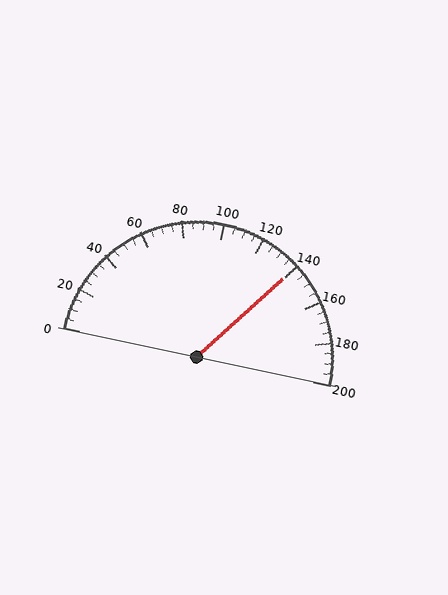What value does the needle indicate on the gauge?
The needle indicates approximately 140.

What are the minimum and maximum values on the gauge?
The gauge ranges from 0 to 200.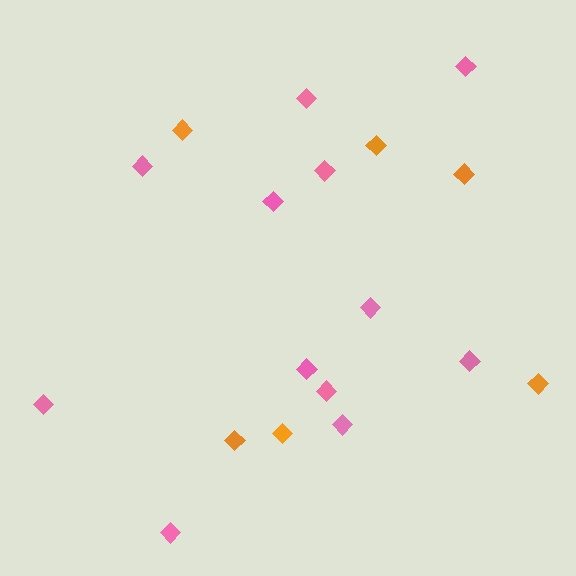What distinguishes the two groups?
There are 2 groups: one group of pink diamonds (12) and one group of orange diamonds (6).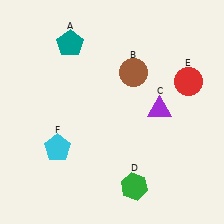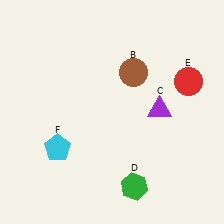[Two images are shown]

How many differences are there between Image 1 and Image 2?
There is 1 difference between the two images.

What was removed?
The teal pentagon (A) was removed in Image 2.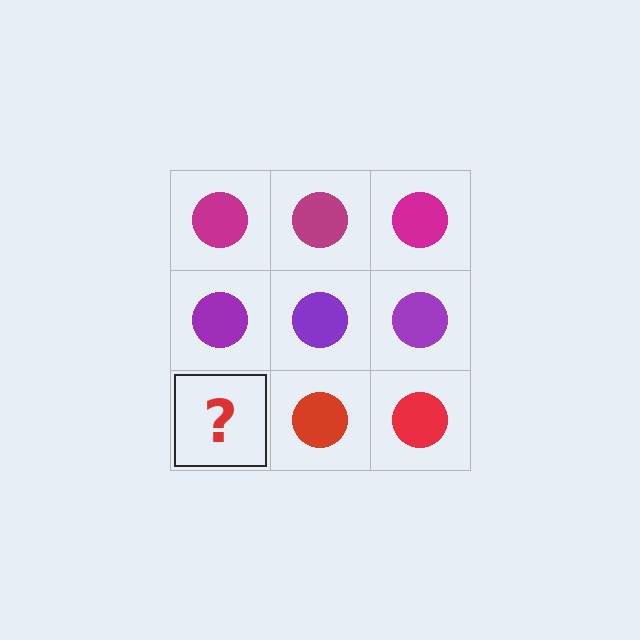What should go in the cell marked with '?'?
The missing cell should contain a red circle.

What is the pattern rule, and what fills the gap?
The rule is that each row has a consistent color. The gap should be filled with a red circle.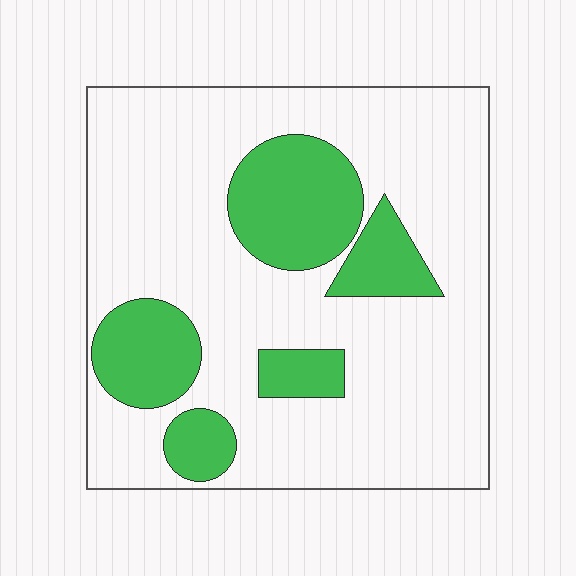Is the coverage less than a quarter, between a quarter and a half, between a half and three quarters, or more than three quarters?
Less than a quarter.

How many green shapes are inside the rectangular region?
5.